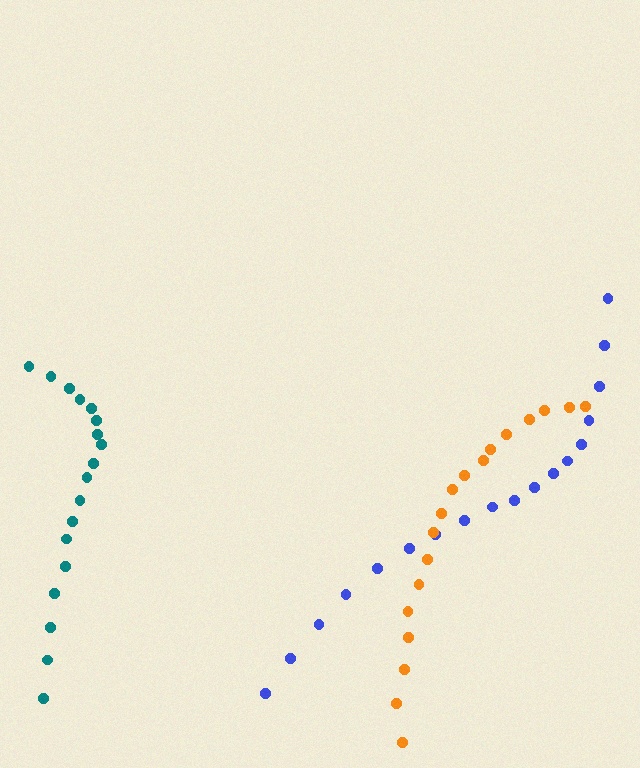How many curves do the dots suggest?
There are 3 distinct paths.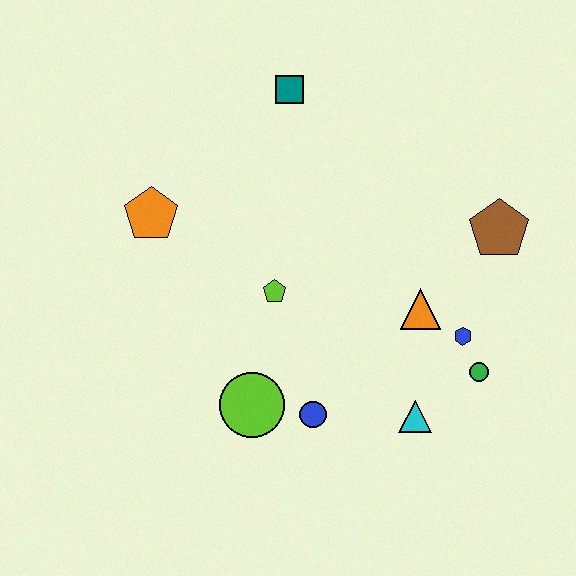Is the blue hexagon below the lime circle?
No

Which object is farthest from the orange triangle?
The orange pentagon is farthest from the orange triangle.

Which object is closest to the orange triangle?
The blue hexagon is closest to the orange triangle.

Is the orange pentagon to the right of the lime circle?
No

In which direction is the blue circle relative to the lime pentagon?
The blue circle is below the lime pentagon.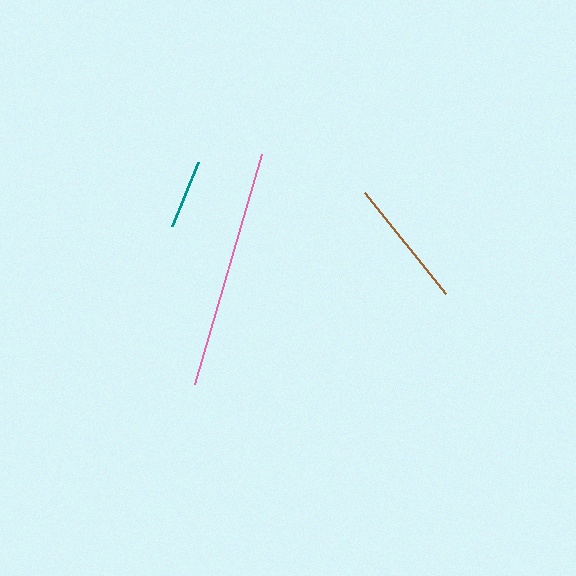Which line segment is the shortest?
The teal line is the shortest at approximately 69 pixels.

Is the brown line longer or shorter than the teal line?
The brown line is longer than the teal line.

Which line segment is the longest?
The pink line is the longest at approximately 240 pixels.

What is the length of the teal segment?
The teal segment is approximately 69 pixels long.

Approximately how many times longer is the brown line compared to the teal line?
The brown line is approximately 1.9 times the length of the teal line.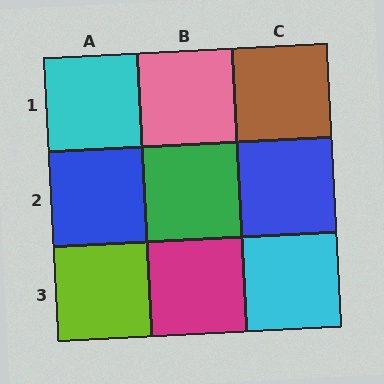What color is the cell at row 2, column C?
Blue.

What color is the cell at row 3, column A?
Lime.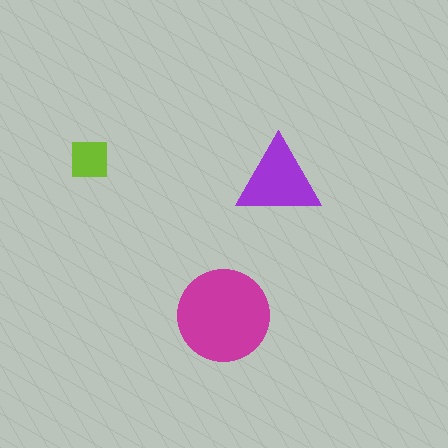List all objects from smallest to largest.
The lime square, the purple triangle, the magenta circle.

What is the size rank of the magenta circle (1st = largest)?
1st.